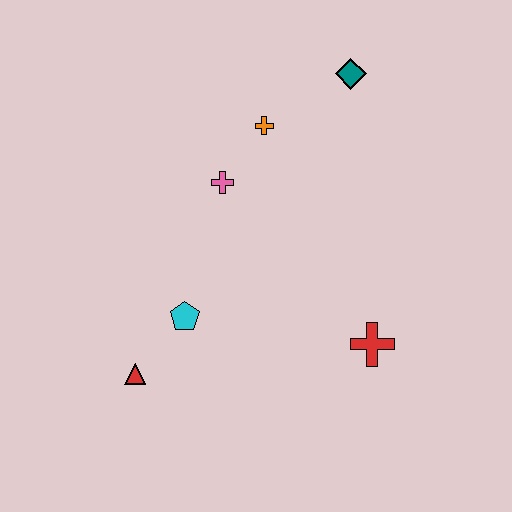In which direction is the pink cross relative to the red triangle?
The pink cross is above the red triangle.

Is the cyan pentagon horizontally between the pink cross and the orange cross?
No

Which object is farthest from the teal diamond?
The red triangle is farthest from the teal diamond.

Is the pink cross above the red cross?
Yes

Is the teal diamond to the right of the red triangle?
Yes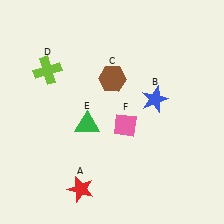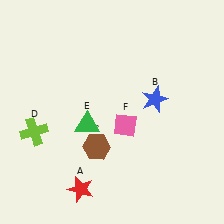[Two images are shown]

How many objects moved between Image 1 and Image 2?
2 objects moved between the two images.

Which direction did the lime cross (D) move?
The lime cross (D) moved down.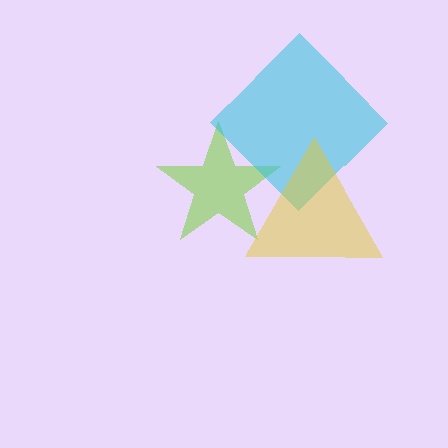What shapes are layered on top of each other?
The layered shapes are: a lime star, a cyan diamond, a yellow triangle.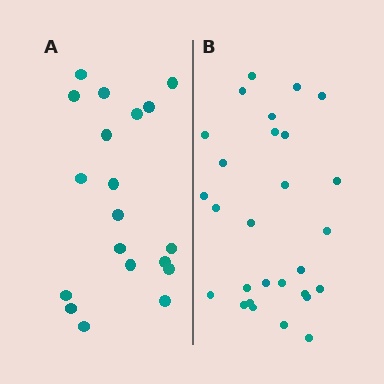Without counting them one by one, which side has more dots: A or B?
Region B (the right region) has more dots.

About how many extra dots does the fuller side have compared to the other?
Region B has roughly 8 or so more dots than region A.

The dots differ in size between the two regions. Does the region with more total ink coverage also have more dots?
No. Region A has more total ink coverage because its dots are larger, but region B actually contains more individual dots. Total area can be misleading — the number of items is what matters here.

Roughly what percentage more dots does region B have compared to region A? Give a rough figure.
About 45% more.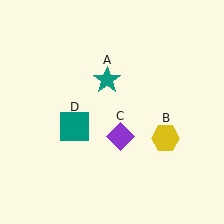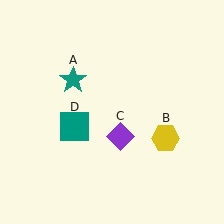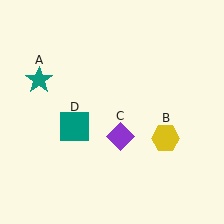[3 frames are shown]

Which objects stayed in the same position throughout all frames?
Yellow hexagon (object B) and purple diamond (object C) and teal square (object D) remained stationary.